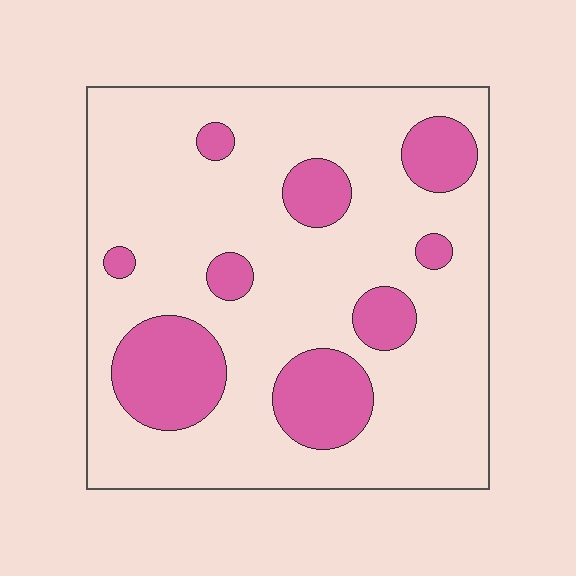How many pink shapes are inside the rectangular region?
9.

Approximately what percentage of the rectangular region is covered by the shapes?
Approximately 20%.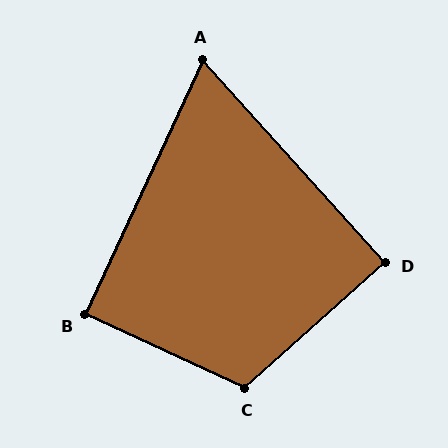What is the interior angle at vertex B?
Approximately 90 degrees (approximately right).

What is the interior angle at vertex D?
Approximately 90 degrees (approximately right).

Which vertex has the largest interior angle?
C, at approximately 113 degrees.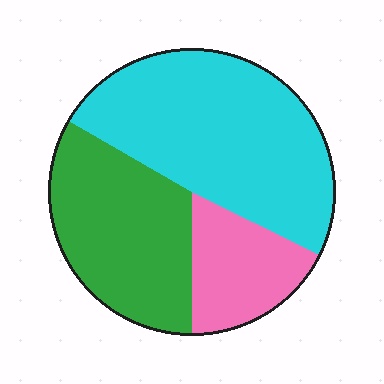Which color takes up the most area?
Cyan, at roughly 50%.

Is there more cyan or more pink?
Cyan.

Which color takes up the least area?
Pink, at roughly 20%.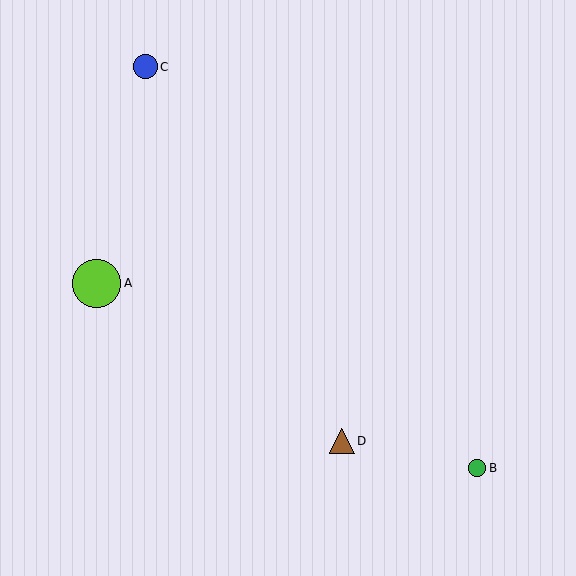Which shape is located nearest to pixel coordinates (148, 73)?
The blue circle (labeled C) at (145, 67) is nearest to that location.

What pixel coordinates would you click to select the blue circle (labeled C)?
Click at (145, 67) to select the blue circle C.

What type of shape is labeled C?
Shape C is a blue circle.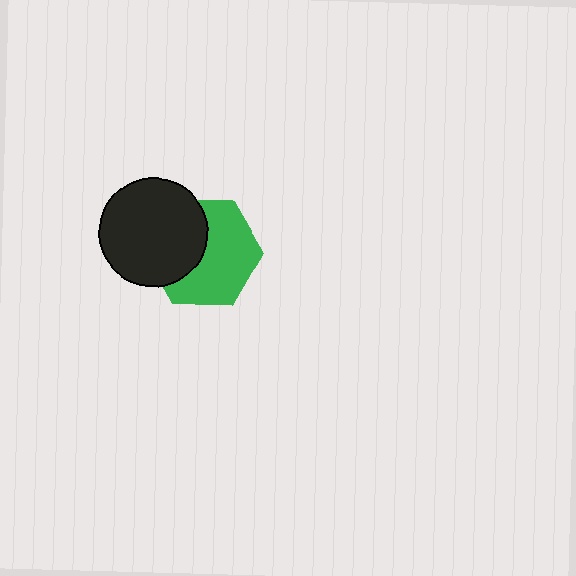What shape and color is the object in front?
The object in front is a black circle.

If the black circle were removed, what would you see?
You would see the complete green hexagon.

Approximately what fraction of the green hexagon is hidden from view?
Roughly 40% of the green hexagon is hidden behind the black circle.